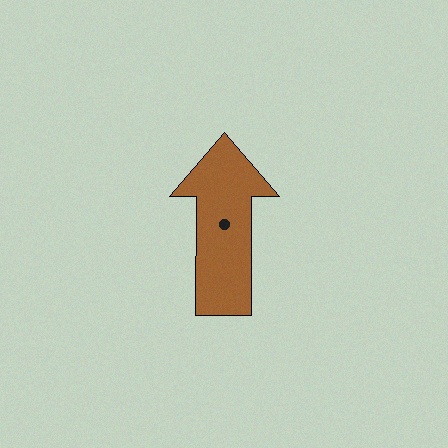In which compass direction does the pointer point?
North.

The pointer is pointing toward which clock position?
Roughly 12 o'clock.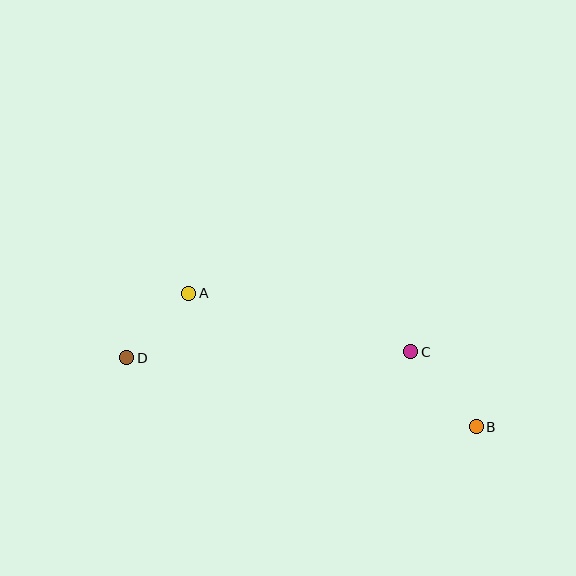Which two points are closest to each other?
Points A and D are closest to each other.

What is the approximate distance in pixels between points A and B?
The distance between A and B is approximately 317 pixels.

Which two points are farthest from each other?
Points B and D are farthest from each other.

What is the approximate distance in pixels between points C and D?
The distance between C and D is approximately 284 pixels.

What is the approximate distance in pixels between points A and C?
The distance between A and C is approximately 230 pixels.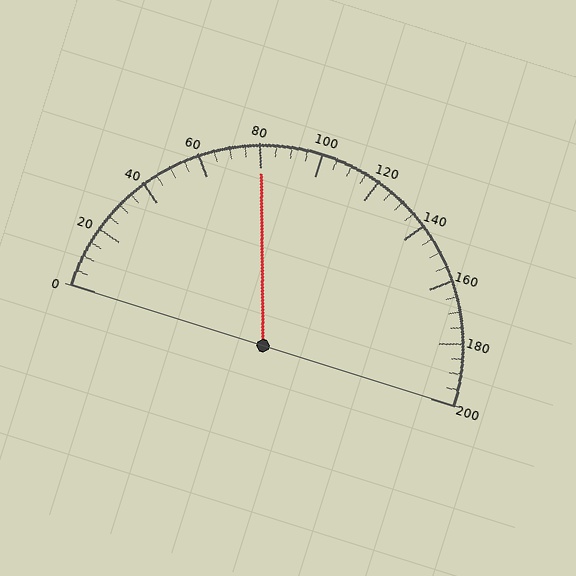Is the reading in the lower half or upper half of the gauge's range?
The reading is in the lower half of the range (0 to 200).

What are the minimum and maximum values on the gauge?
The gauge ranges from 0 to 200.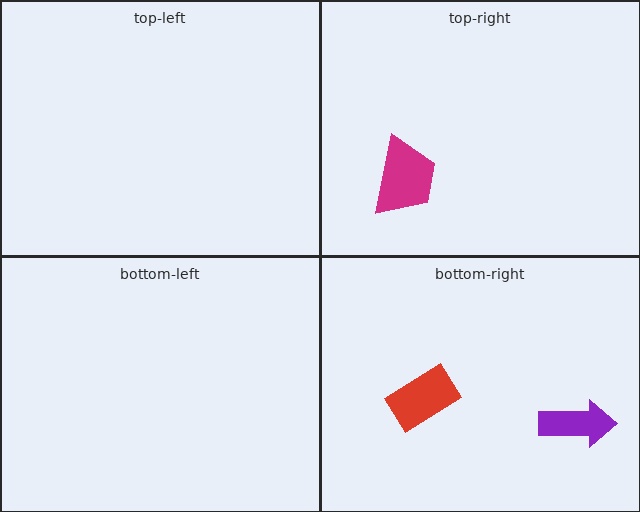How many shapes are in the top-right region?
1.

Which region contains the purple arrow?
The bottom-right region.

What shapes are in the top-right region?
The magenta trapezoid.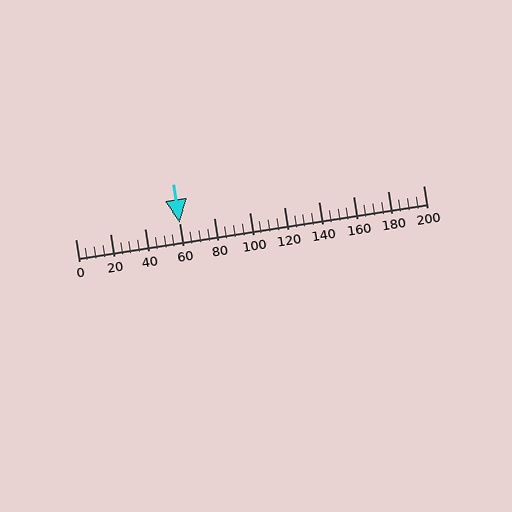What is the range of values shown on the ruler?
The ruler shows values from 0 to 200.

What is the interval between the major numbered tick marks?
The major tick marks are spaced 20 units apart.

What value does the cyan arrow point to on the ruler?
The cyan arrow points to approximately 60.